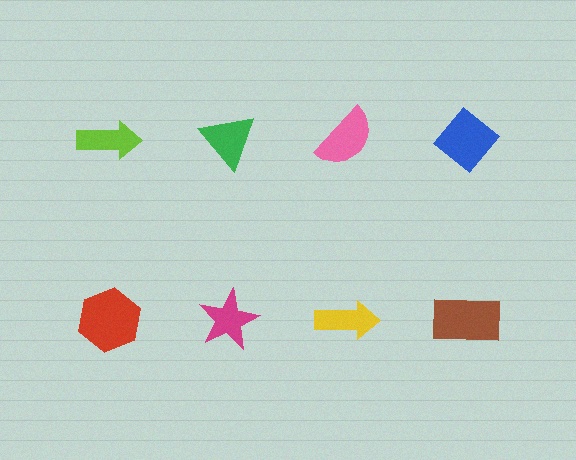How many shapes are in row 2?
4 shapes.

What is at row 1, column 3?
A pink semicircle.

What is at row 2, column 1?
A red hexagon.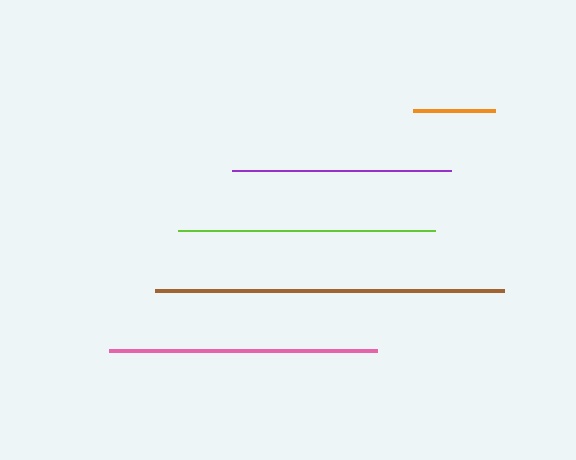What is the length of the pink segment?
The pink segment is approximately 268 pixels long.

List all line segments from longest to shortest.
From longest to shortest: brown, pink, lime, purple, orange.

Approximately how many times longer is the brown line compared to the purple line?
The brown line is approximately 1.6 times the length of the purple line.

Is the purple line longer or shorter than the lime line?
The lime line is longer than the purple line.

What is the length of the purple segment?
The purple segment is approximately 220 pixels long.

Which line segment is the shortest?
The orange line is the shortest at approximately 81 pixels.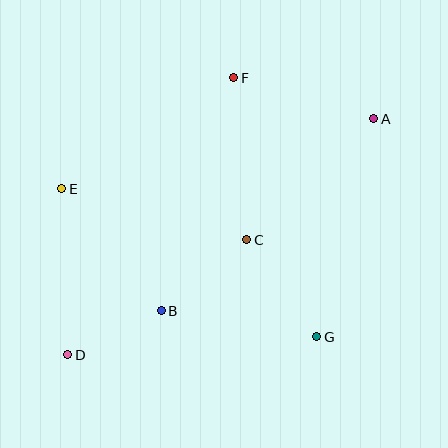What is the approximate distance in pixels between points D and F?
The distance between D and F is approximately 323 pixels.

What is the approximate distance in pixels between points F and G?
The distance between F and G is approximately 272 pixels.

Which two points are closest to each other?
Points B and D are closest to each other.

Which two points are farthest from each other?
Points A and D are farthest from each other.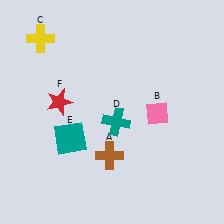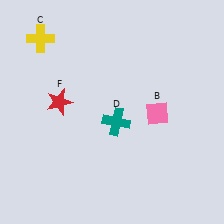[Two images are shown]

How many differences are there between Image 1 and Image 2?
There are 2 differences between the two images.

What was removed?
The teal square (E), the brown cross (A) were removed in Image 2.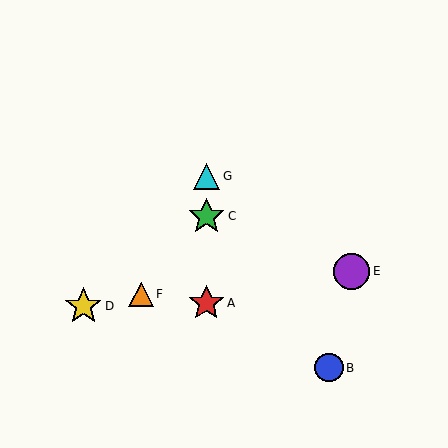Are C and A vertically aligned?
Yes, both are at x≈206.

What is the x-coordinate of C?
Object C is at x≈206.